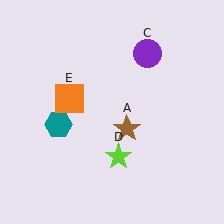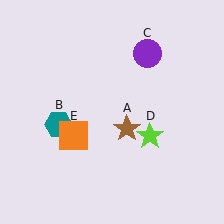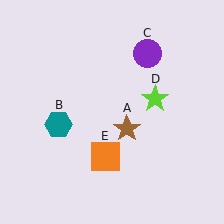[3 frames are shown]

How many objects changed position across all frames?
2 objects changed position: lime star (object D), orange square (object E).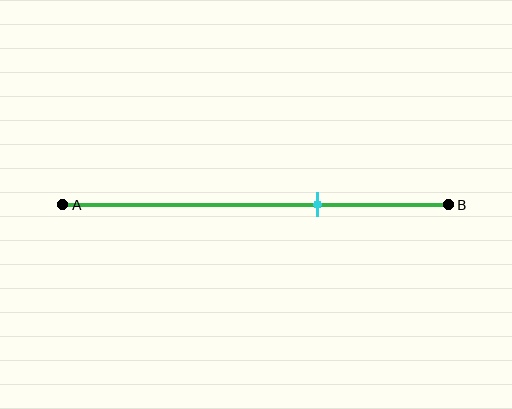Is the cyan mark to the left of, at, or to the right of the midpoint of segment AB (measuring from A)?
The cyan mark is to the right of the midpoint of segment AB.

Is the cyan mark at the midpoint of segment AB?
No, the mark is at about 65% from A, not at the 50% midpoint.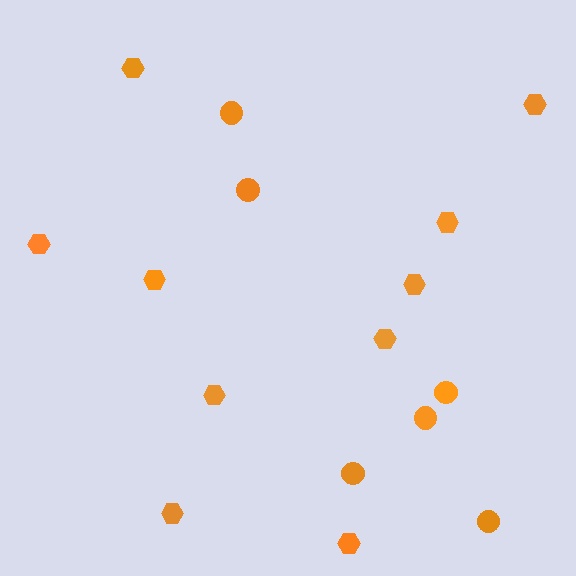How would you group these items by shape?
There are 2 groups: one group of hexagons (10) and one group of circles (6).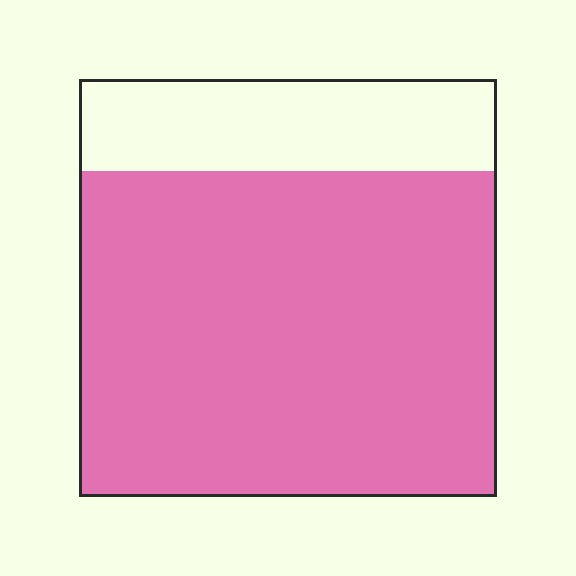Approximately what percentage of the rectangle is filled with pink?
Approximately 80%.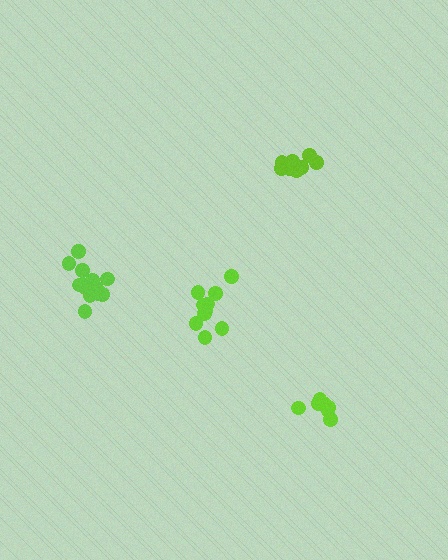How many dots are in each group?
Group 1: 10 dots, Group 2: 10 dots, Group 3: 13 dots, Group 4: 7 dots (40 total).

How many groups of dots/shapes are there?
There are 4 groups.